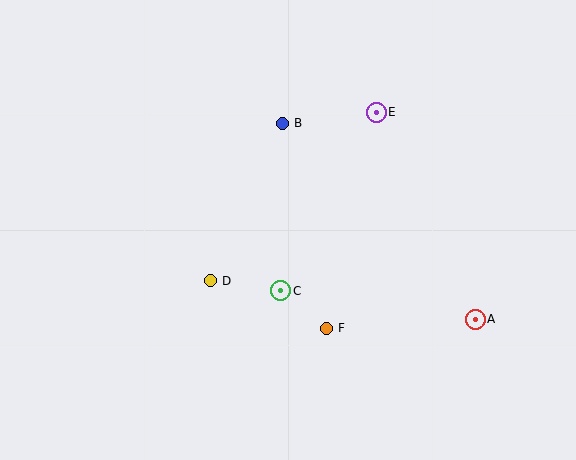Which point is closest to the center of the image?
Point C at (281, 291) is closest to the center.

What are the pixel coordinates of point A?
Point A is at (475, 319).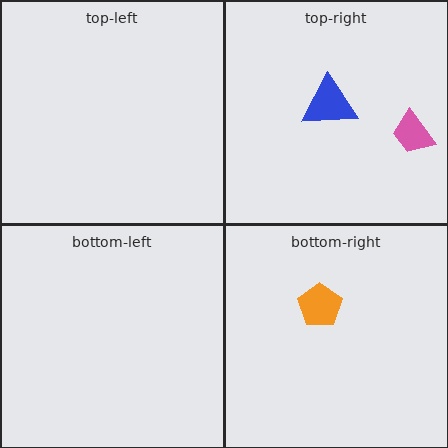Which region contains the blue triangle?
The top-right region.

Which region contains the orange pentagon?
The bottom-right region.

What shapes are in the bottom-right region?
The orange pentagon.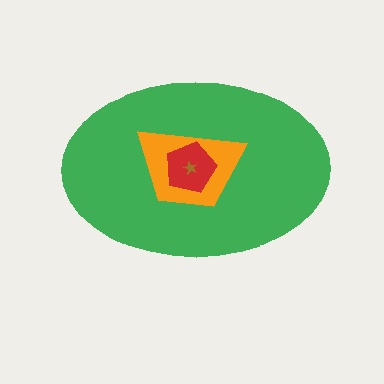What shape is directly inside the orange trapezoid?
The red pentagon.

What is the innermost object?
The brown star.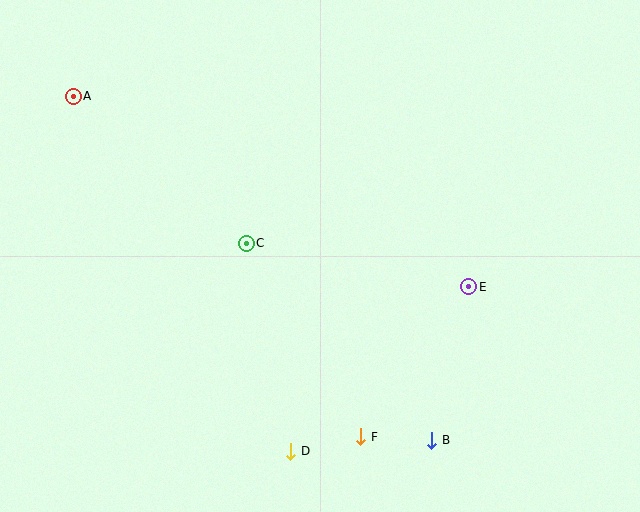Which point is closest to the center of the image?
Point C at (246, 243) is closest to the center.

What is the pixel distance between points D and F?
The distance between D and F is 72 pixels.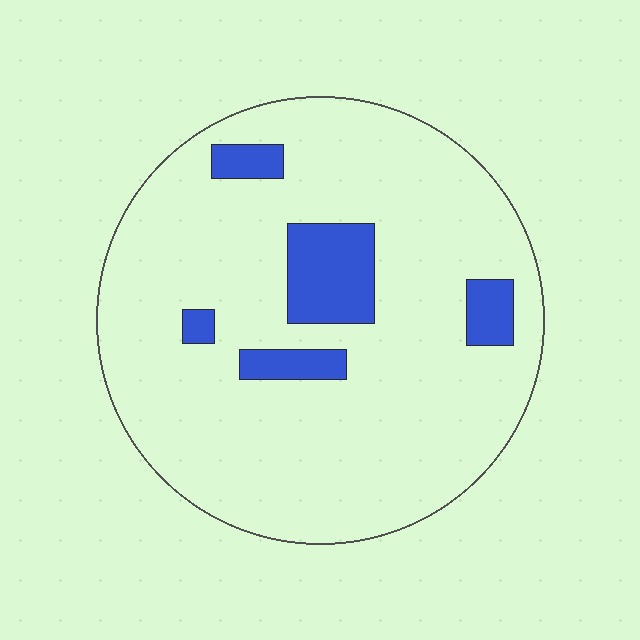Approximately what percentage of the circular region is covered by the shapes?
Approximately 10%.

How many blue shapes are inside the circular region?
5.